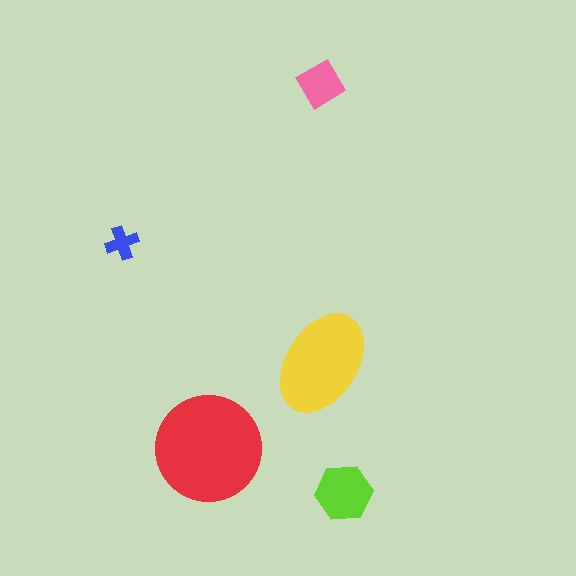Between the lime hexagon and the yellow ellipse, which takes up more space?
The yellow ellipse.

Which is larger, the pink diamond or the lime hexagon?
The lime hexagon.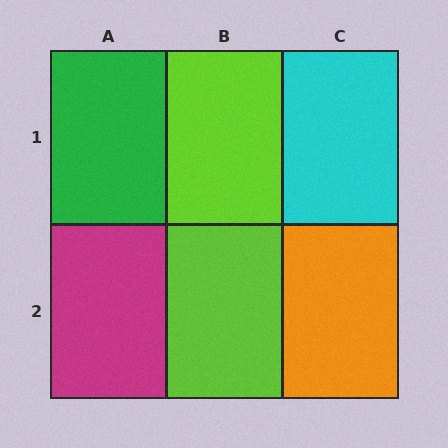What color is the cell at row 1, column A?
Green.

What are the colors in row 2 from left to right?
Magenta, lime, orange.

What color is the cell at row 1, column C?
Cyan.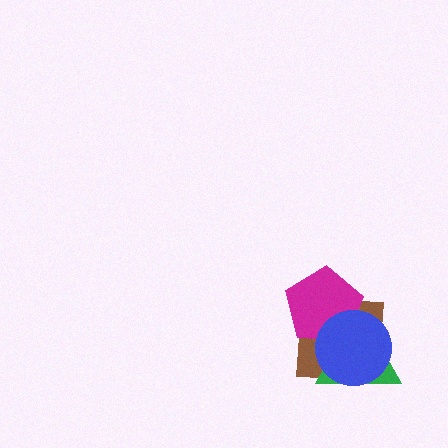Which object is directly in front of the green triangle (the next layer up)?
The magenta pentagon is directly in front of the green triangle.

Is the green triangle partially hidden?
Yes, it is partially covered by another shape.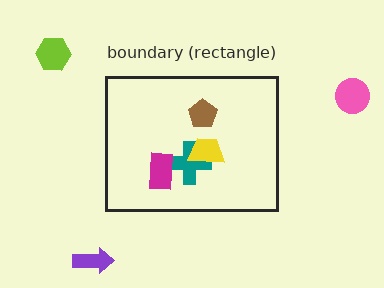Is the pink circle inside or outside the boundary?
Outside.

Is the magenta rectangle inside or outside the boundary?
Inside.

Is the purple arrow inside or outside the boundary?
Outside.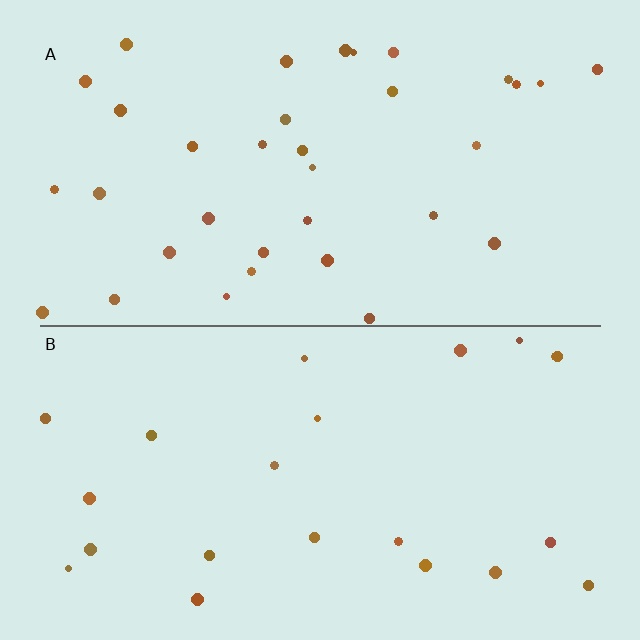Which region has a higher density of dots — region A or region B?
A (the top).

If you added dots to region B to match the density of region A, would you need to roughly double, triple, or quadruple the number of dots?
Approximately double.